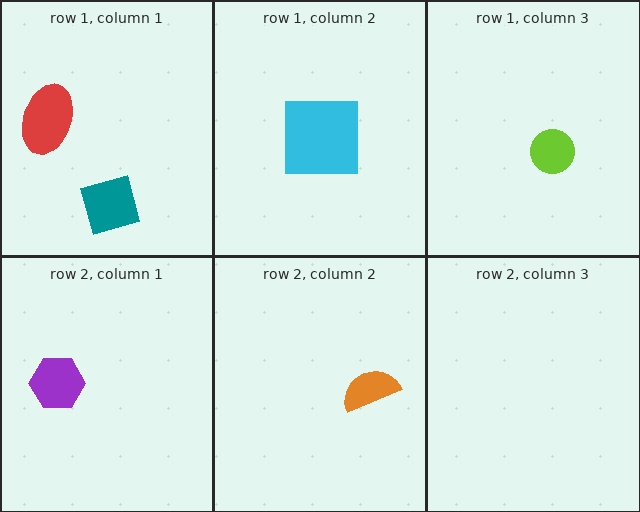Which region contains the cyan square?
The row 1, column 2 region.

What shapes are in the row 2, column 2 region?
The orange semicircle.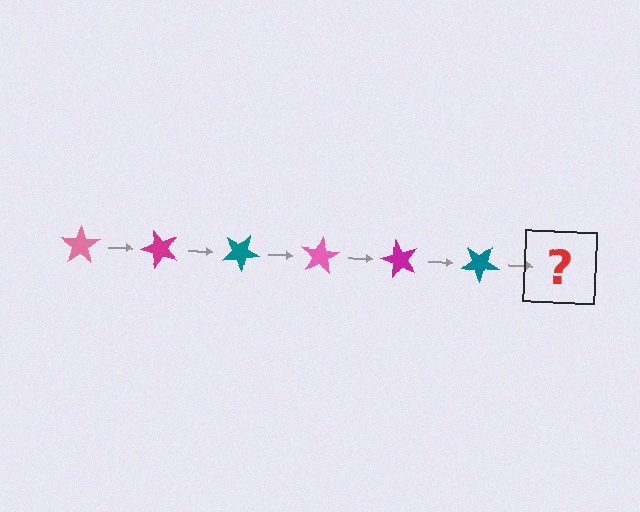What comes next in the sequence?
The next element should be a pink star, rotated 300 degrees from the start.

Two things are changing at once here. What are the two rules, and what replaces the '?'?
The two rules are that it rotates 50 degrees each step and the color cycles through pink, magenta, and teal. The '?' should be a pink star, rotated 300 degrees from the start.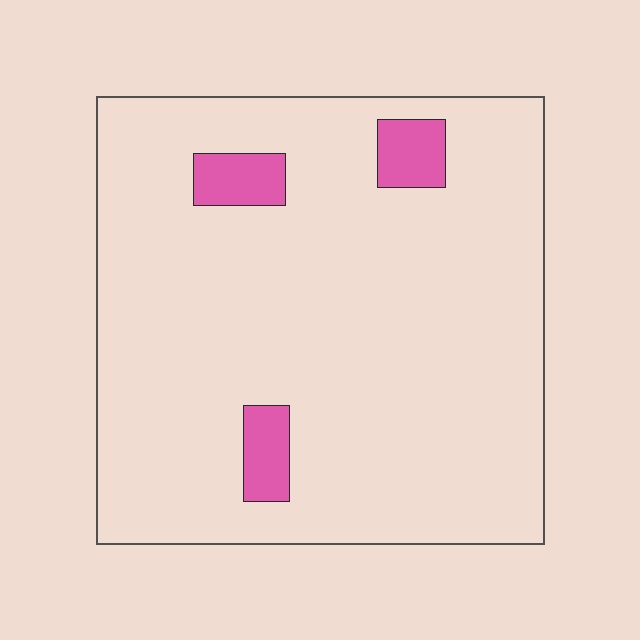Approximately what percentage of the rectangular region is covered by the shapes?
Approximately 5%.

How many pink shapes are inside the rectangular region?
3.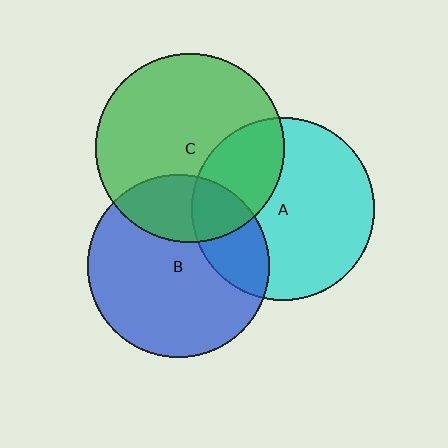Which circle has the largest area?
Circle C (green).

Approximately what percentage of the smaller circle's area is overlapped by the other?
Approximately 25%.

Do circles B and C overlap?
Yes.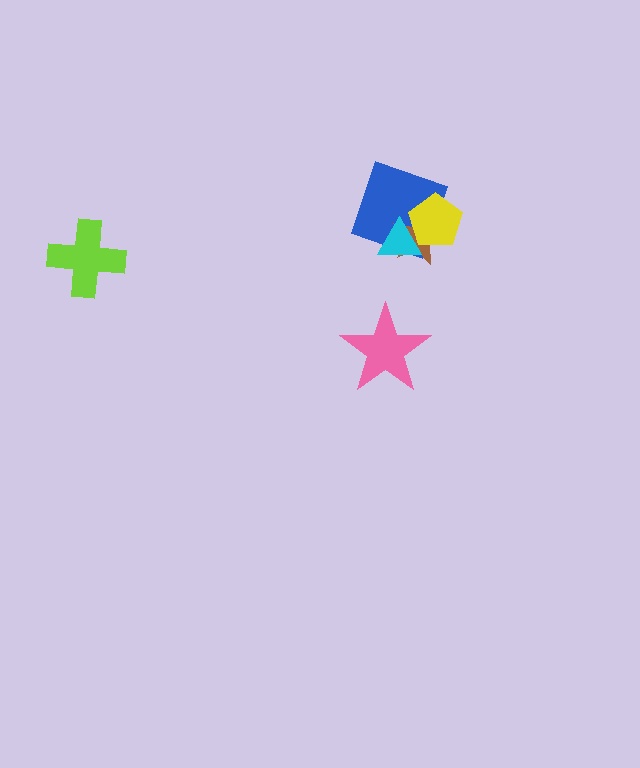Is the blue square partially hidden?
Yes, it is partially covered by another shape.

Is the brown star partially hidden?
Yes, it is partially covered by another shape.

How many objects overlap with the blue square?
3 objects overlap with the blue square.